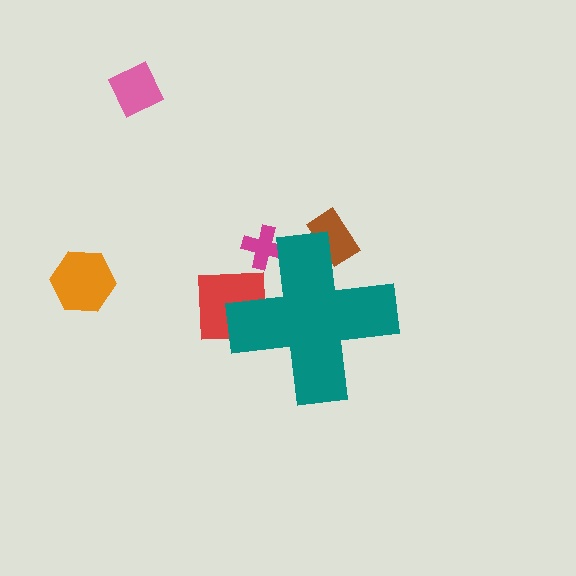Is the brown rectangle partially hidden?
Yes, the brown rectangle is partially hidden behind the teal cross.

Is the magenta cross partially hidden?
Yes, the magenta cross is partially hidden behind the teal cross.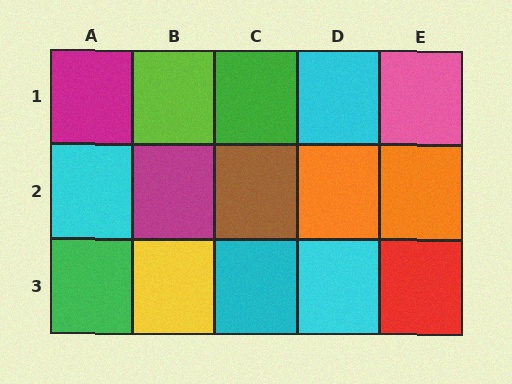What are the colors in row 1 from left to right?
Magenta, lime, green, cyan, pink.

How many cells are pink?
1 cell is pink.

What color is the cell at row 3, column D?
Cyan.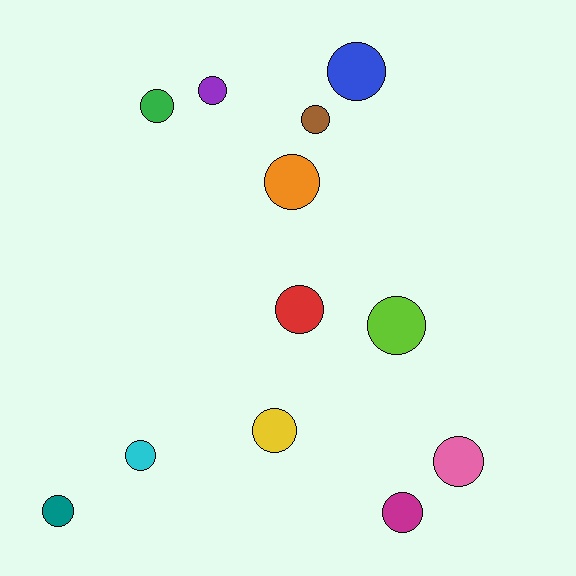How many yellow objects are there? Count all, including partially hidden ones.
There is 1 yellow object.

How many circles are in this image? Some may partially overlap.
There are 12 circles.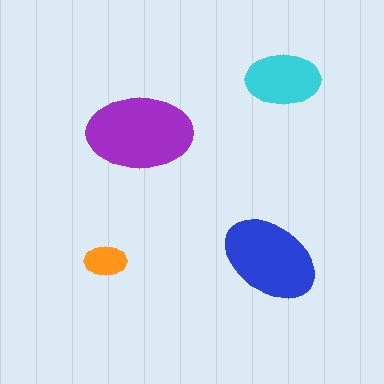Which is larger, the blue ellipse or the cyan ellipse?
The blue one.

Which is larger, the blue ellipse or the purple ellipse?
The purple one.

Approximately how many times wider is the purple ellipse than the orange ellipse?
About 2.5 times wider.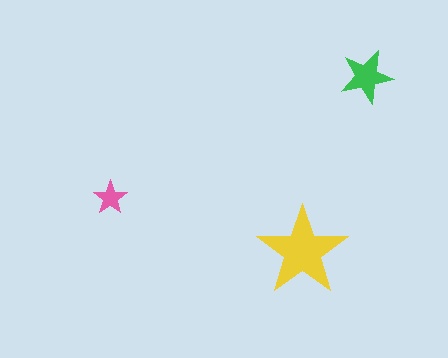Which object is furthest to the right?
The green star is rightmost.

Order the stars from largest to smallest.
the yellow one, the green one, the pink one.